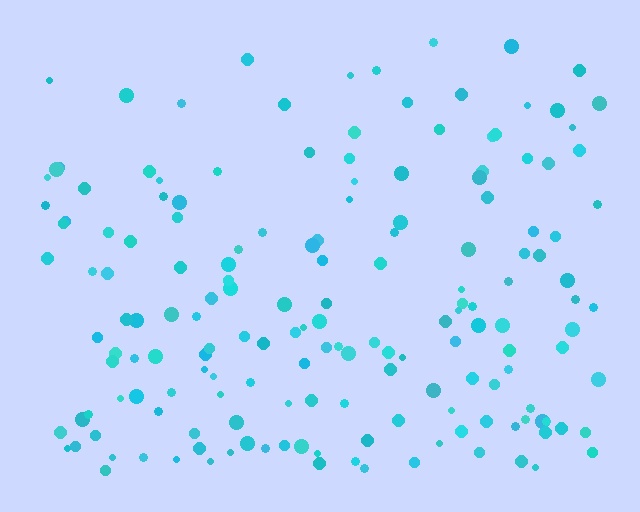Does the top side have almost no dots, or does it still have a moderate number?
Still a moderate number, just noticeably fewer than the bottom.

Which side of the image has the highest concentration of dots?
The bottom.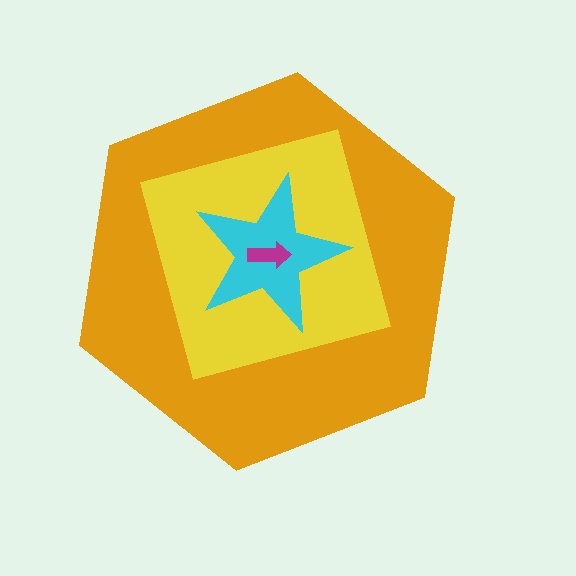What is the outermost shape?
The orange hexagon.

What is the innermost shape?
The magenta arrow.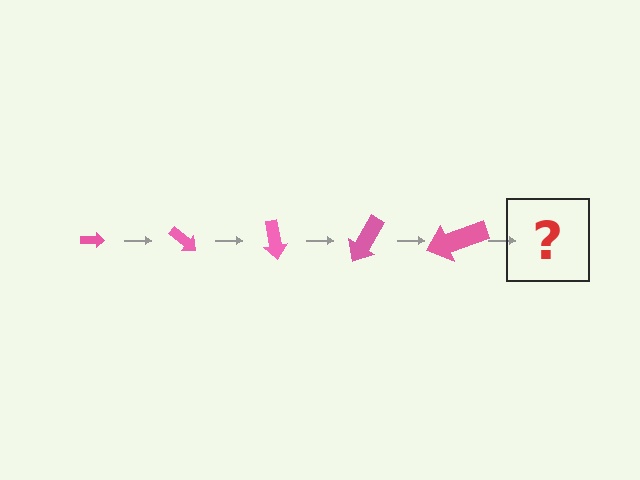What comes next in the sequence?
The next element should be an arrow, larger than the previous one and rotated 200 degrees from the start.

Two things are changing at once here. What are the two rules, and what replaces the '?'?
The two rules are that the arrow grows larger each step and it rotates 40 degrees each step. The '?' should be an arrow, larger than the previous one and rotated 200 degrees from the start.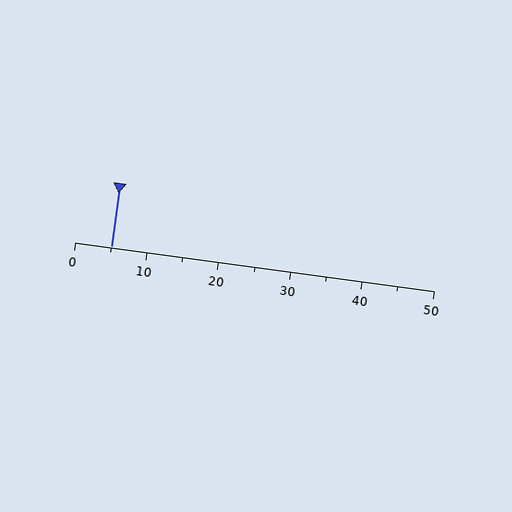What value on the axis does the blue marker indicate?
The marker indicates approximately 5.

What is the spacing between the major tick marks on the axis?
The major ticks are spaced 10 apart.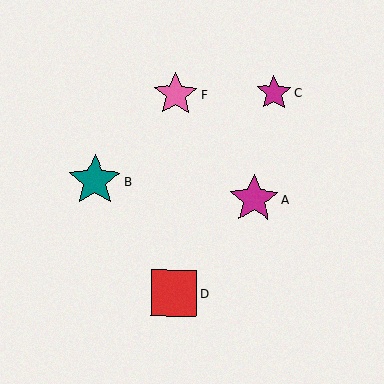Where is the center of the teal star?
The center of the teal star is at (95, 181).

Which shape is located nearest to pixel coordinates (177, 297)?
The red square (labeled D) at (174, 293) is nearest to that location.